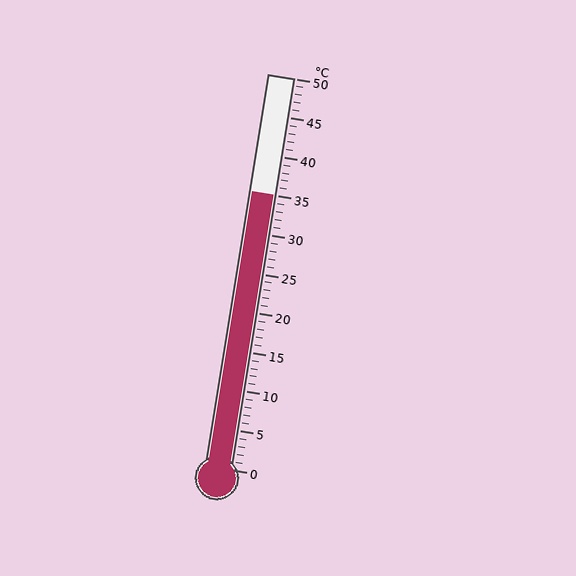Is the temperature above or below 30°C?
The temperature is above 30°C.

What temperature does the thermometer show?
The thermometer shows approximately 35°C.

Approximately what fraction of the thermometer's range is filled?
The thermometer is filled to approximately 70% of its range.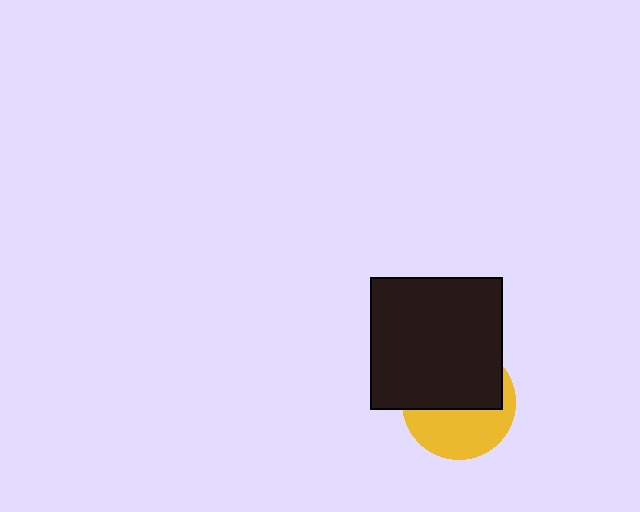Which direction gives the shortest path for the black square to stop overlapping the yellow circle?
Moving up gives the shortest separation.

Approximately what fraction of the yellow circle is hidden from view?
Roughly 54% of the yellow circle is hidden behind the black square.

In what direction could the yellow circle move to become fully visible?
The yellow circle could move down. That would shift it out from behind the black square entirely.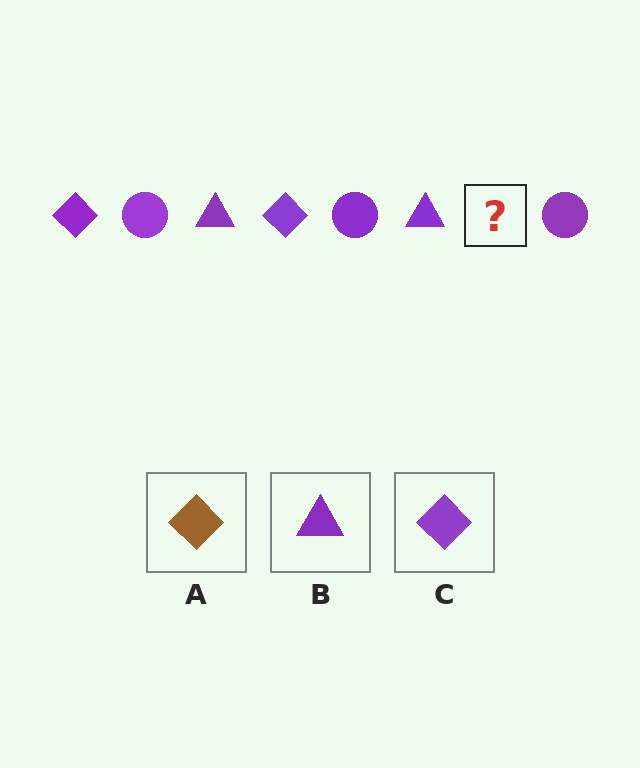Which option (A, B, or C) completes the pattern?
C.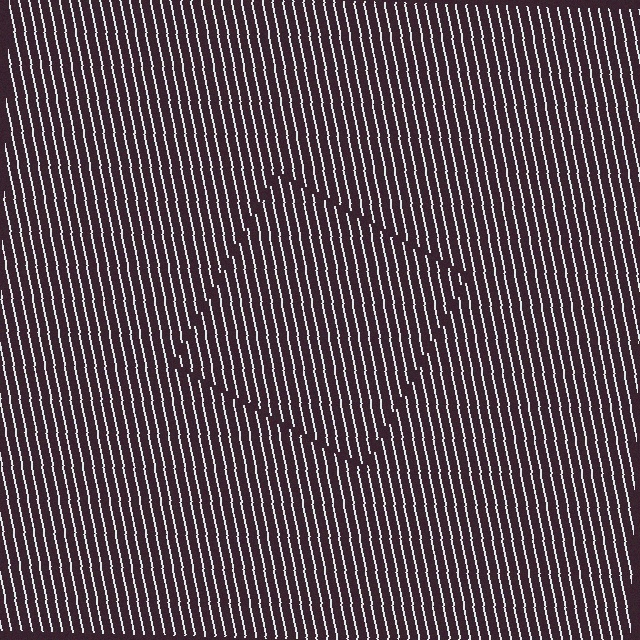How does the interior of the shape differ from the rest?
The interior of the shape contains the same grating, shifted by half a period — the contour is defined by the phase discontinuity where line-ends from the inner and outer gratings abut.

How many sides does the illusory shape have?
4 sides — the line-ends trace a square.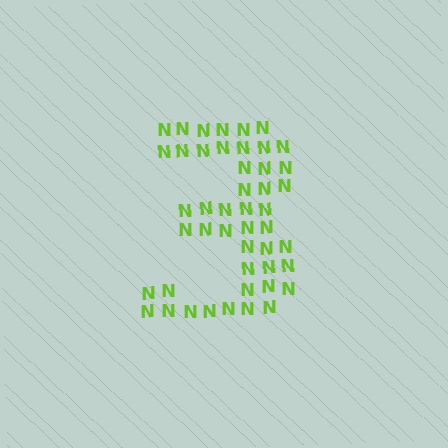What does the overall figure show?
The overall figure shows the digit 3.